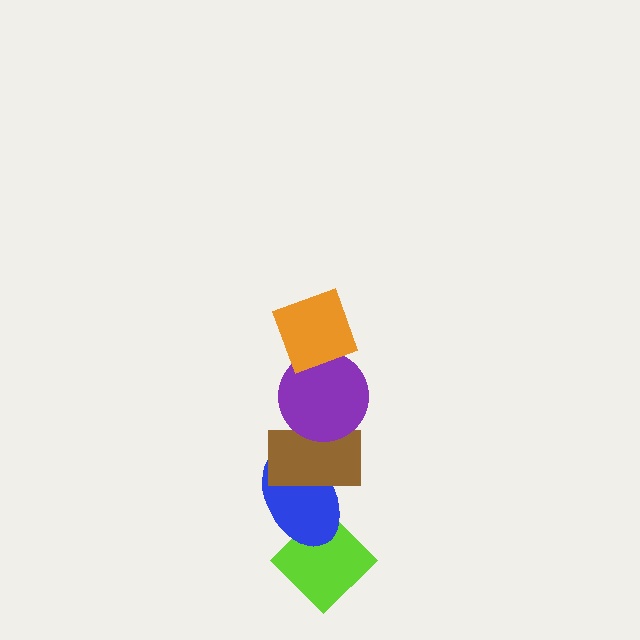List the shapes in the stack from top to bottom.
From top to bottom: the orange diamond, the purple circle, the brown rectangle, the blue ellipse, the lime diamond.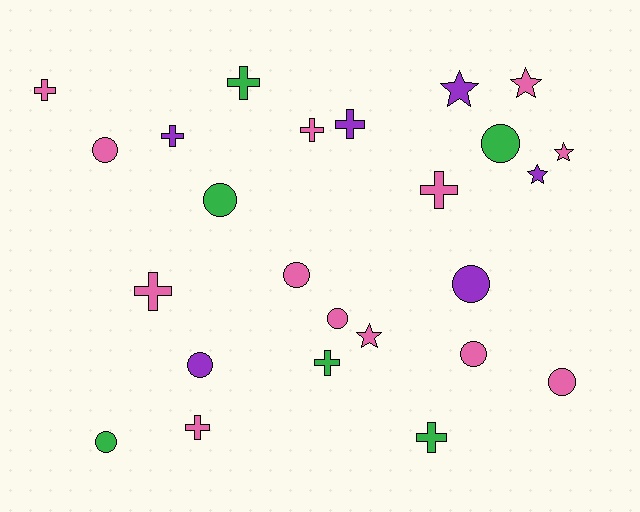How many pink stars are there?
There are 3 pink stars.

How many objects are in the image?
There are 25 objects.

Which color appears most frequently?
Pink, with 13 objects.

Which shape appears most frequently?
Cross, with 10 objects.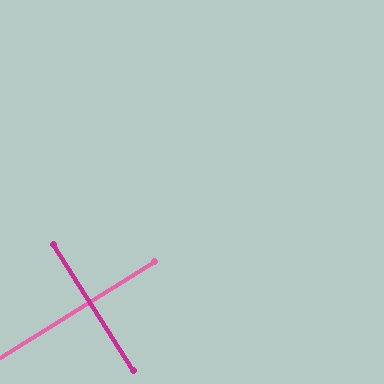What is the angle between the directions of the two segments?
Approximately 90 degrees.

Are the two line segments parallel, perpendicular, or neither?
Perpendicular — they meet at approximately 90°.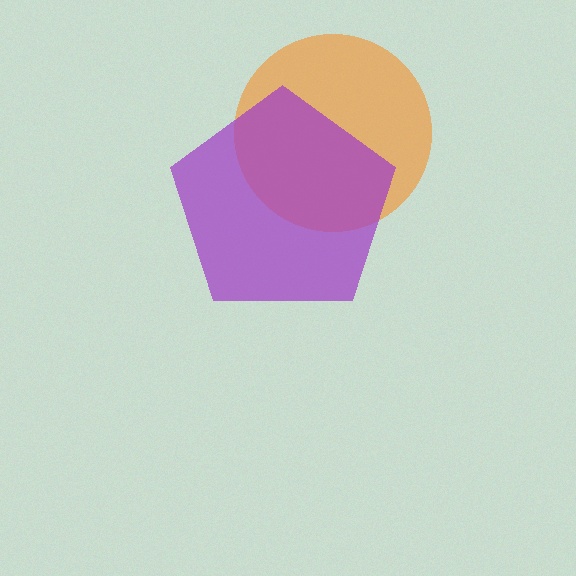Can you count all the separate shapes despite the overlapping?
Yes, there are 2 separate shapes.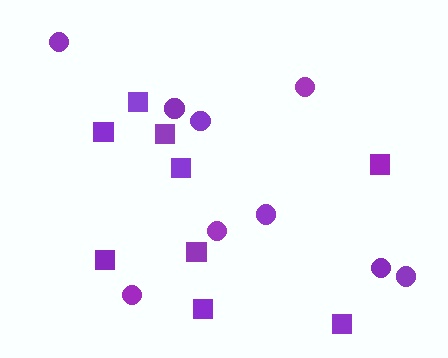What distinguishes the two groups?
There are 2 groups: one group of circles (9) and one group of squares (9).